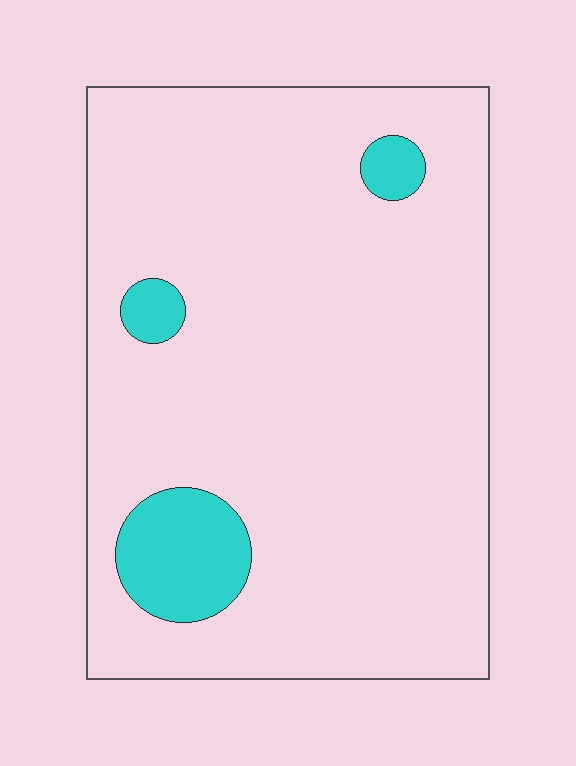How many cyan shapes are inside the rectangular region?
3.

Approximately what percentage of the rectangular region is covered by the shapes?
Approximately 10%.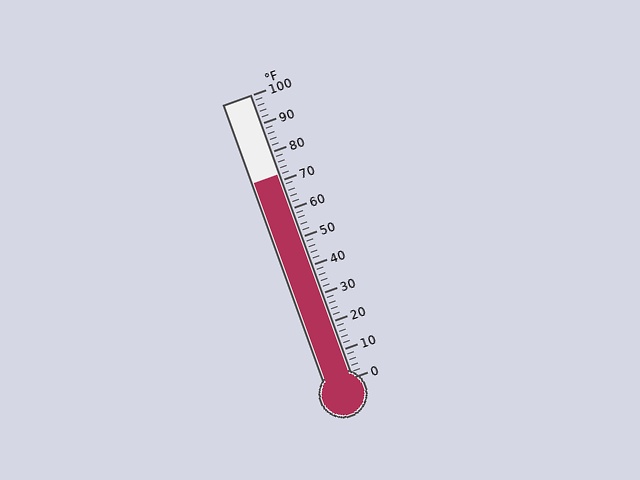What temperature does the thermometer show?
The thermometer shows approximately 72°F.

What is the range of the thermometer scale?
The thermometer scale ranges from 0°F to 100°F.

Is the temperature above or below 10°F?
The temperature is above 10°F.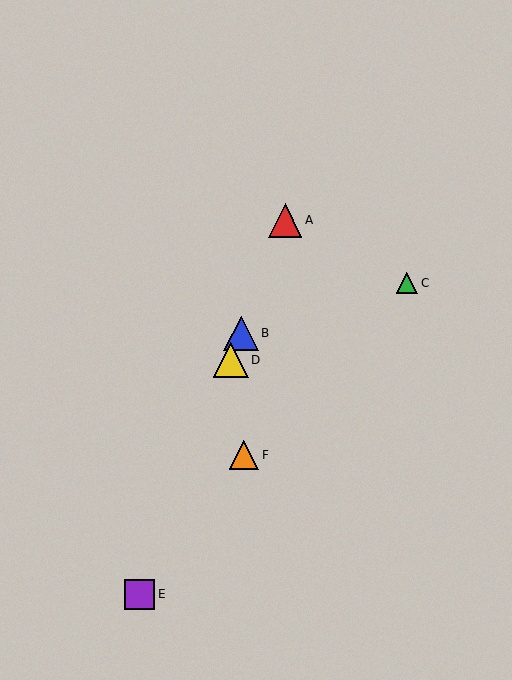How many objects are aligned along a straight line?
4 objects (A, B, D, E) are aligned along a straight line.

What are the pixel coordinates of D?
Object D is at (231, 360).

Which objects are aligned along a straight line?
Objects A, B, D, E are aligned along a straight line.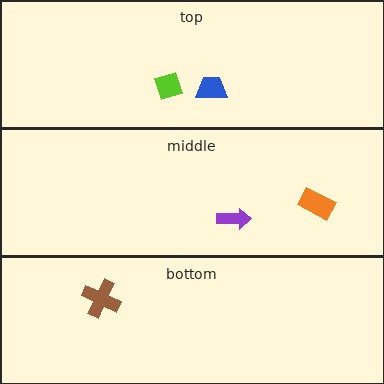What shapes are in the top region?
The lime diamond, the blue trapezoid.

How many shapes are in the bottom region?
1.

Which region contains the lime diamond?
The top region.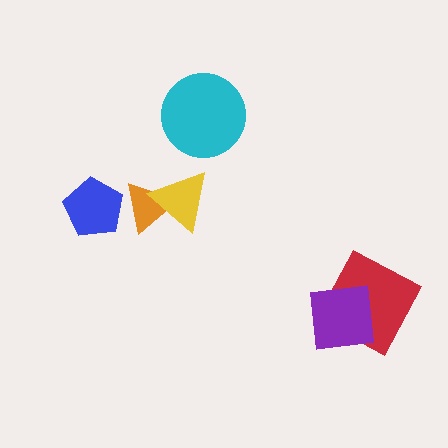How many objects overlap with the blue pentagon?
1 object overlaps with the blue pentagon.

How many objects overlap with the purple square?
1 object overlaps with the purple square.